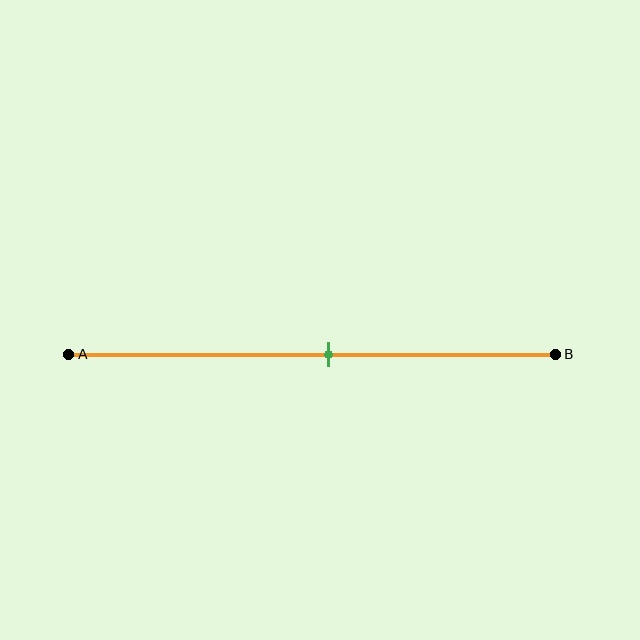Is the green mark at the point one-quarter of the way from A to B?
No, the mark is at about 55% from A, not at the 25% one-quarter point.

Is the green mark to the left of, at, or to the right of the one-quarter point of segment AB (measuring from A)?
The green mark is to the right of the one-quarter point of segment AB.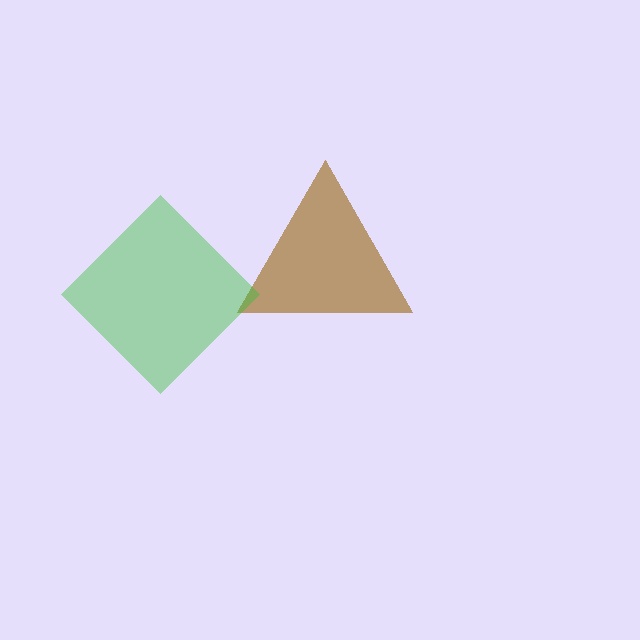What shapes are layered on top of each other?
The layered shapes are: a brown triangle, a green diamond.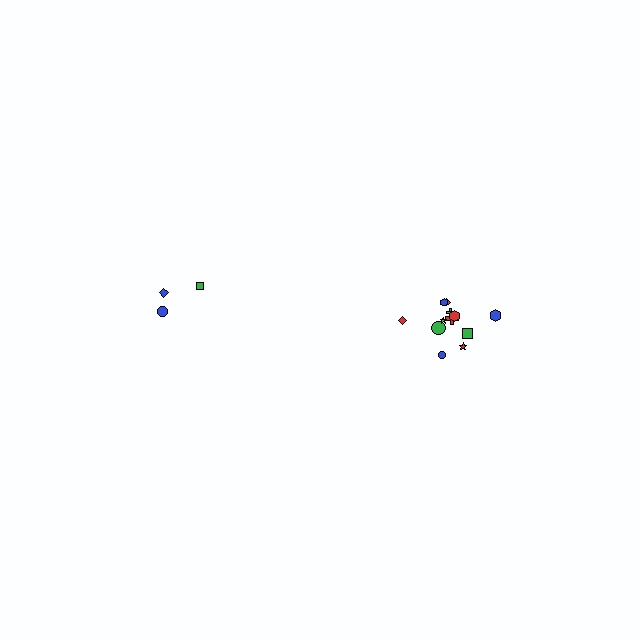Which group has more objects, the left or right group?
The right group.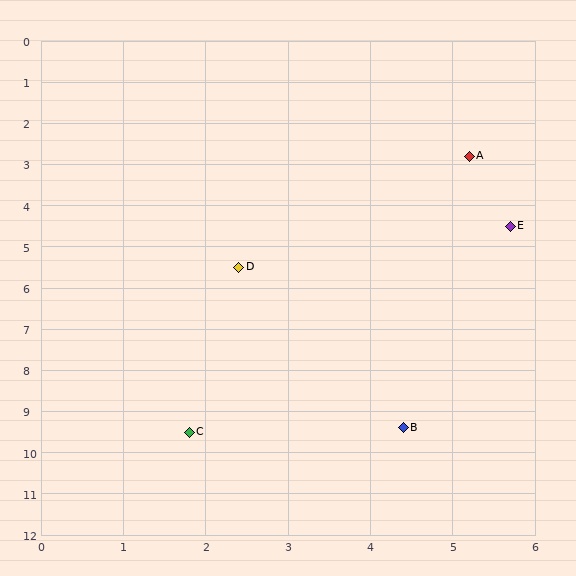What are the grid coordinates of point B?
Point B is at approximately (4.4, 9.4).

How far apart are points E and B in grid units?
Points E and B are about 5.1 grid units apart.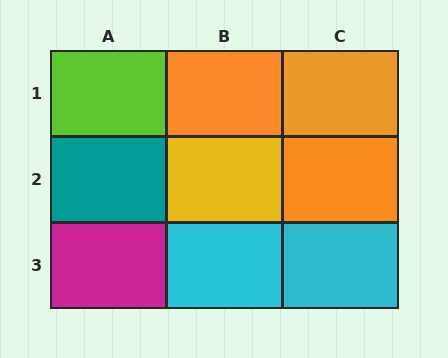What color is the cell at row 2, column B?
Yellow.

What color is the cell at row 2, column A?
Teal.